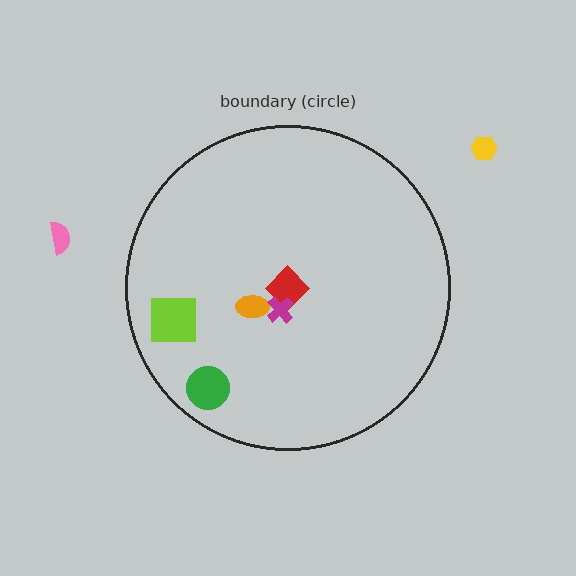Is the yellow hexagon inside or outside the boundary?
Outside.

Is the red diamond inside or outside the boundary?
Inside.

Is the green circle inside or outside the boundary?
Inside.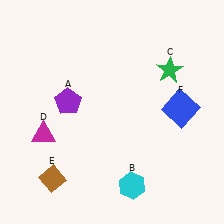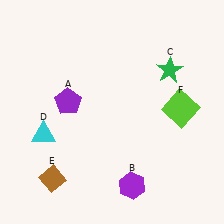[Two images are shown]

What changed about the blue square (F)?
In Image 1, F is blue. In Image 2, it changed to lime.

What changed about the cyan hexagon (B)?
In Image 1, B is cyan. In Image 2, it changed to purple.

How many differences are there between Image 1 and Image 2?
There are 3 differences between the two images.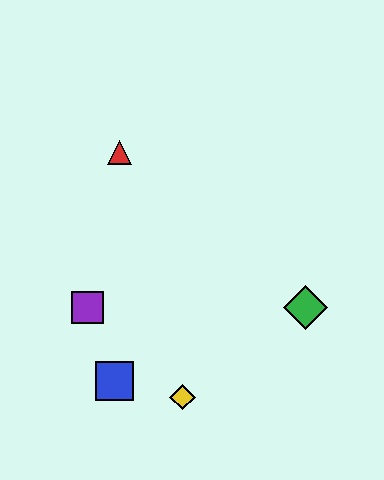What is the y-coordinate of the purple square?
The purple square is at y≈308.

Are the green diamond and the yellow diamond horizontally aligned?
No, the green diamond is at y≈308 and the yellow diamond is at y≈397.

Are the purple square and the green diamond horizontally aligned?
Yes, both are at y≈308.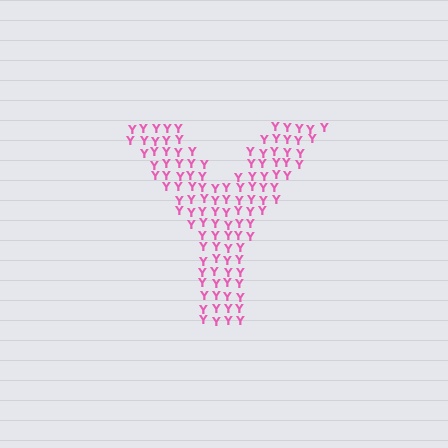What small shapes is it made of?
It is made of small letter Y's.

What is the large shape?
The large shape is the letter Y.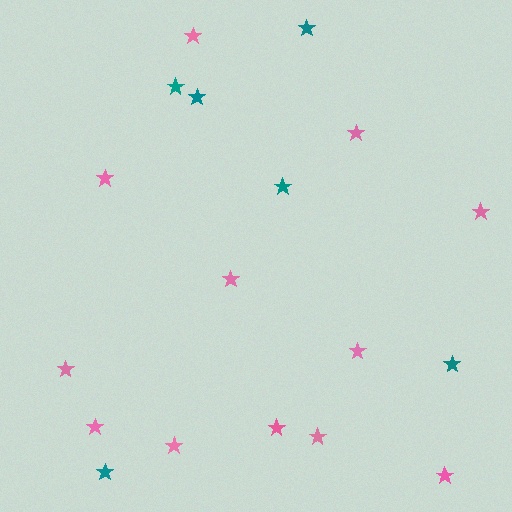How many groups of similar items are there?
There are 2 groups: one group of pink stars (12) and one group of teal stars (6).